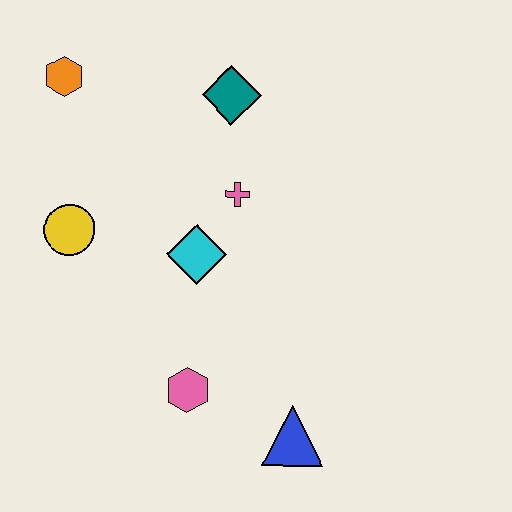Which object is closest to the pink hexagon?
The blue triangle is closest to the pink hexagon.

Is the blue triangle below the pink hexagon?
Yes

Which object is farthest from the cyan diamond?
The orange hexagon is farthest from the cyan diamond.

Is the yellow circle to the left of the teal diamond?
Yes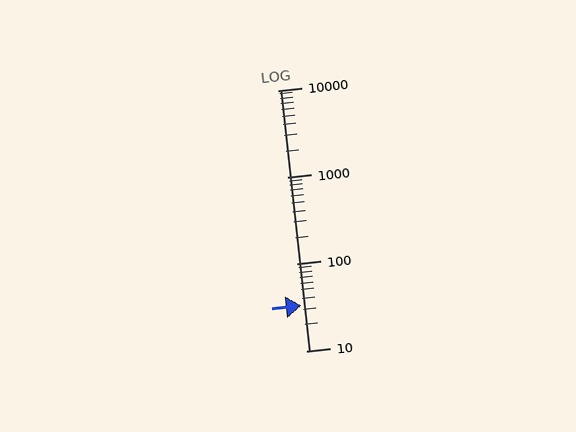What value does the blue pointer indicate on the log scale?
The pointer indicates approximately 33.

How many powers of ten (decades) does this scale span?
The scale spans 3 decades, from 10 to 10000.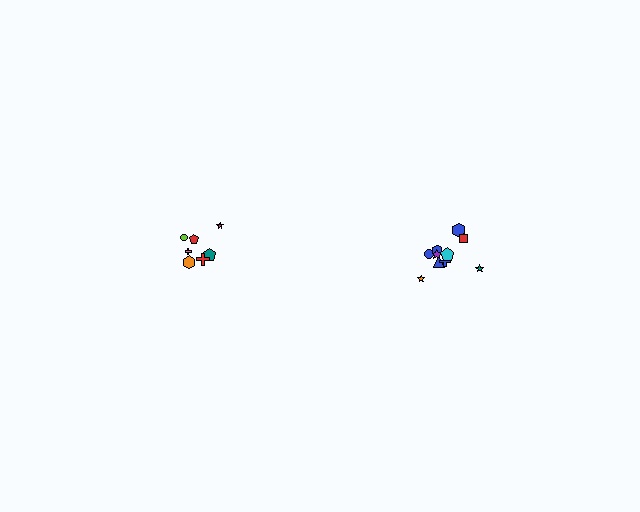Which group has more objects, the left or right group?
The right group.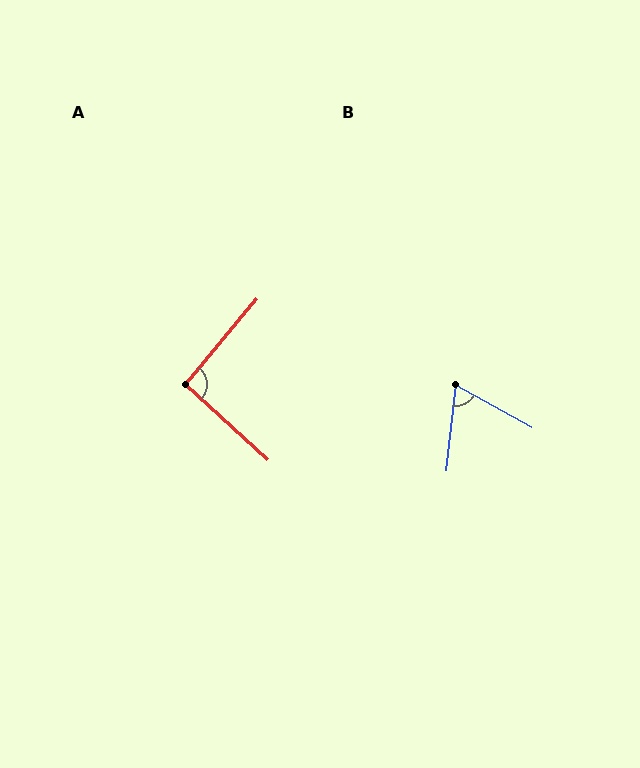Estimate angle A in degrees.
Approximately 93 degrees.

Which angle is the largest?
A, at approximately 93 degrees.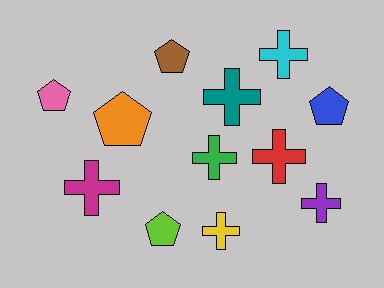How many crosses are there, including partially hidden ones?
There are 7 crosses.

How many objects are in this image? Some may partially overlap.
There are 12 objects.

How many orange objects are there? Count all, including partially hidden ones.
There is 1 orange object.